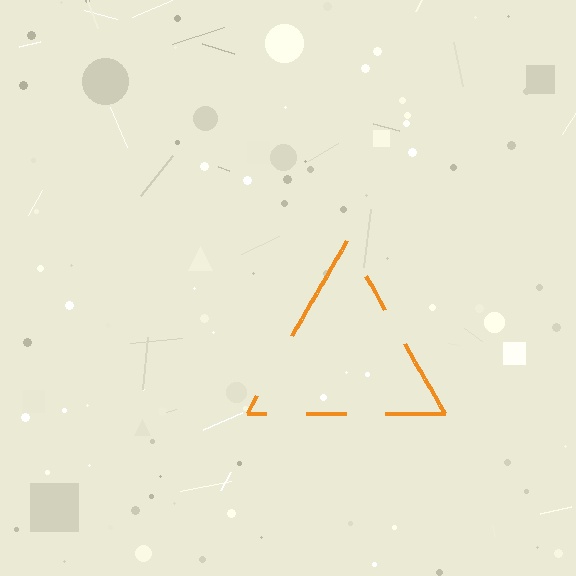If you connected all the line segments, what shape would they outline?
They would outline a triangle.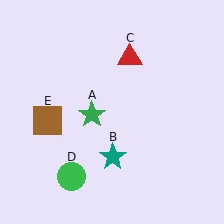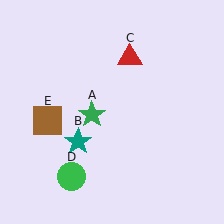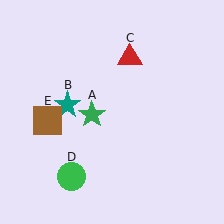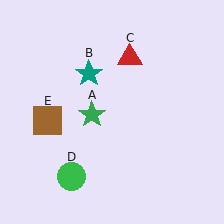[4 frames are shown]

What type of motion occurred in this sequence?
The teal star (object B) rotated clockwise around the center of the scene.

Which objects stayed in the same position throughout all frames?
Green star (object A) and red triangle (object C) and green circle (object D) and brown square (object E) remained stationary.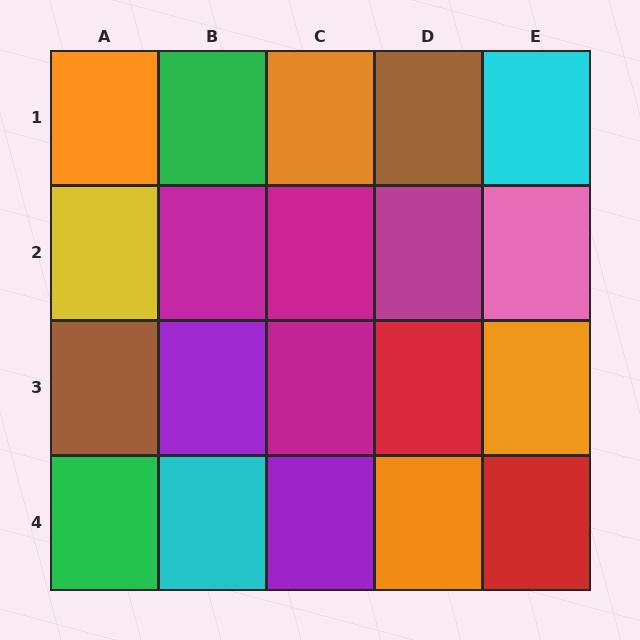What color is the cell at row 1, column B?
Green.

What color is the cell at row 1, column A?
Orange.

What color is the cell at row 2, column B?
Magenta.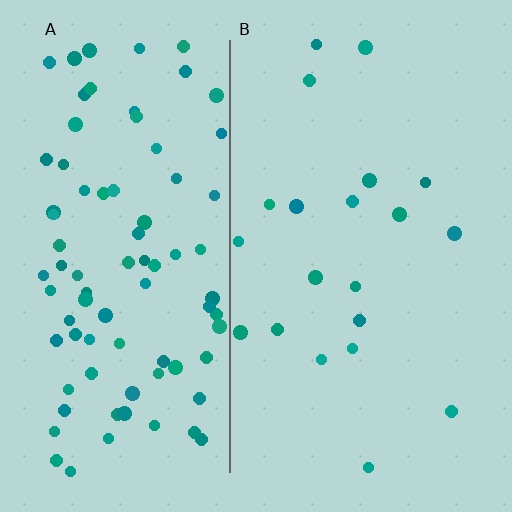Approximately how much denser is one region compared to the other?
Approximately 4.3× — region A over region B.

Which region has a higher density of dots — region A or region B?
A (the left).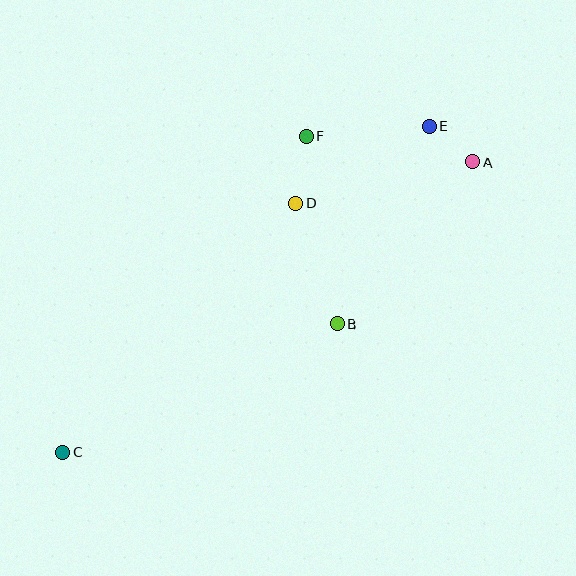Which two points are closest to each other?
Points A and E are closest to each other.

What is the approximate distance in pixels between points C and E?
The distance between C and E is approximately 491 pixels.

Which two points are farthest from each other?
Points A and C are farthest from each other.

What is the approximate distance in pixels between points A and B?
The distance between A and B is approximately 211 pixels.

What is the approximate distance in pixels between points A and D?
The distance between A and D is approximately 182 pixels.